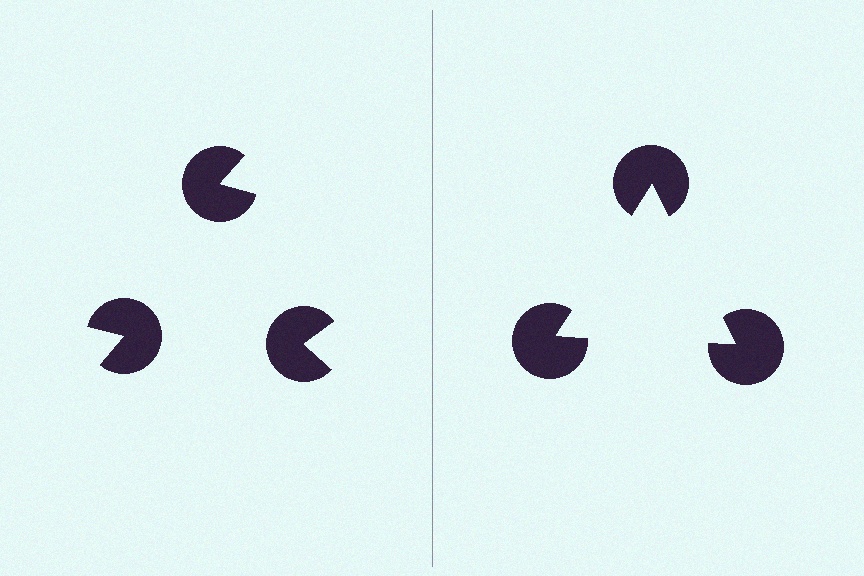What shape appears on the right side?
An illusory triangle.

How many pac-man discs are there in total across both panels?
6 — 3 on each side.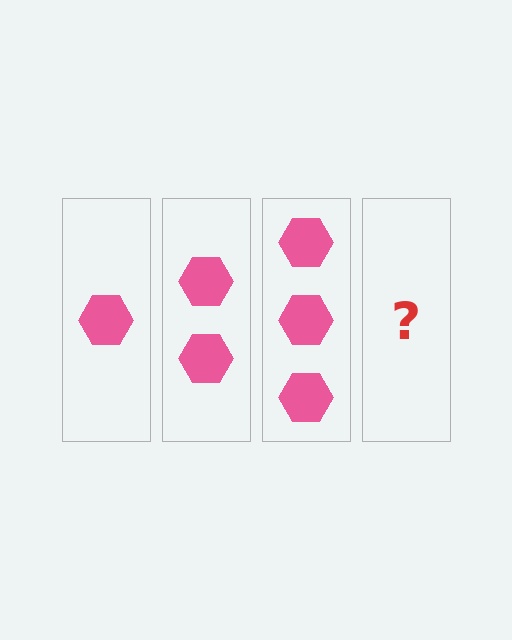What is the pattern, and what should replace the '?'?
The pattern is that each step adds one more hexagon. The '?' should be 4 hexagons.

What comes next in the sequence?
The next element should be 4 hexagons.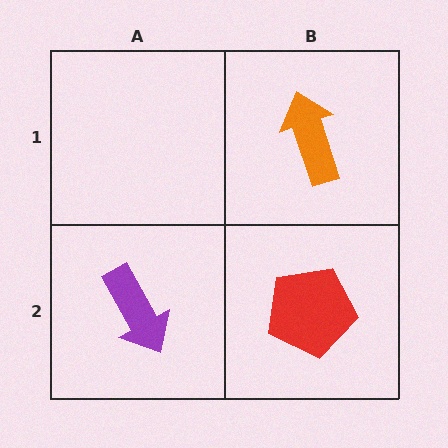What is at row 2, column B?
A red pentagon.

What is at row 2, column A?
A purple arrow.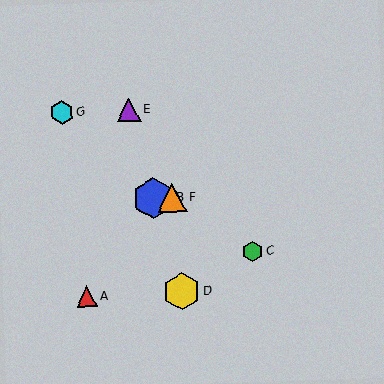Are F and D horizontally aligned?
No, F is at y≈198 and D is at y≈291.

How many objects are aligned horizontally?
2 objects (B, F) are aligned horizontally.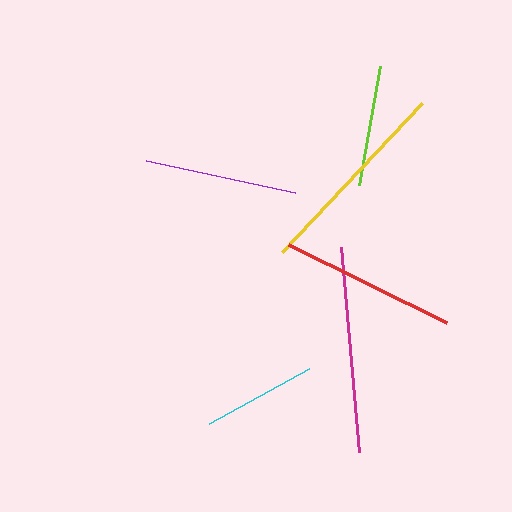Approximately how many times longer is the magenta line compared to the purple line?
The magenta line is approximately 1.3 times the length of the purple line.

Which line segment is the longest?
The magenta line is the longest at approximately 205 pixels.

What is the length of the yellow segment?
The yellow segment is approximately 205 pixels long.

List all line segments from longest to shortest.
From longest to shortest: magenta, yellow, red, purple, lime, cyan.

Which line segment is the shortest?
The cyan line is the shortest at approximately 114 pixels.